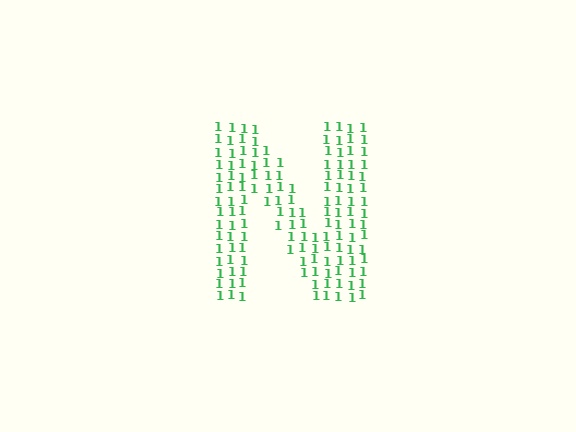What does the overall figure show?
The overall figure shows the letter N.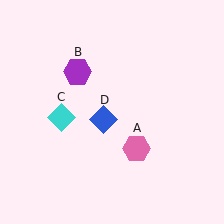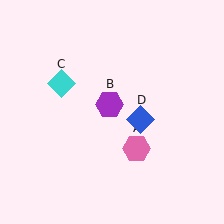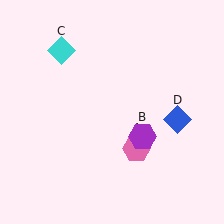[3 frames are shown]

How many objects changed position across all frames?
3 objects changed position: purple hexagon (object B), cyan diamond (object C), blue diamond (object D).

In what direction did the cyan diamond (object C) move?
The cyan diamond (object C) moved up.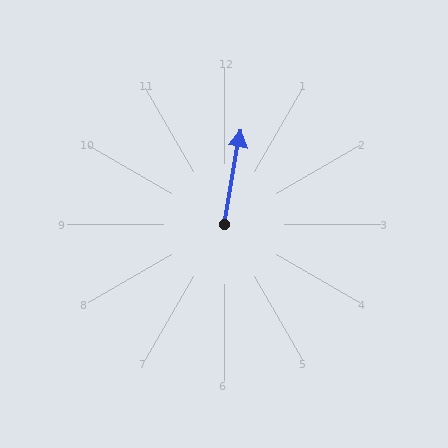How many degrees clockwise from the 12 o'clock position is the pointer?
Approximately 10 degrees.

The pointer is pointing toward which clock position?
Roughly 12 o'clock.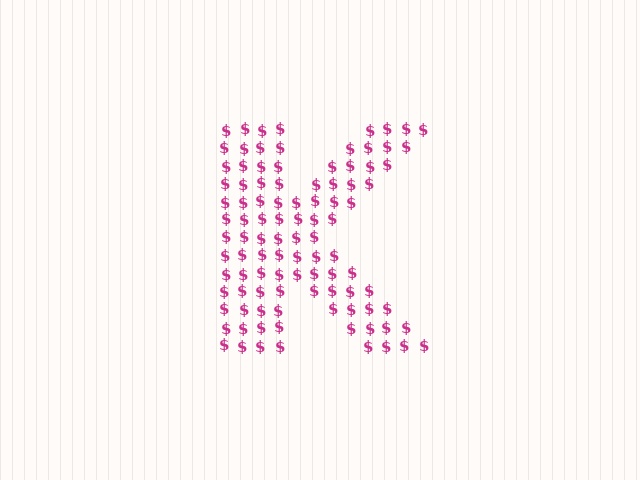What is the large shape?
The large shape is the letter K.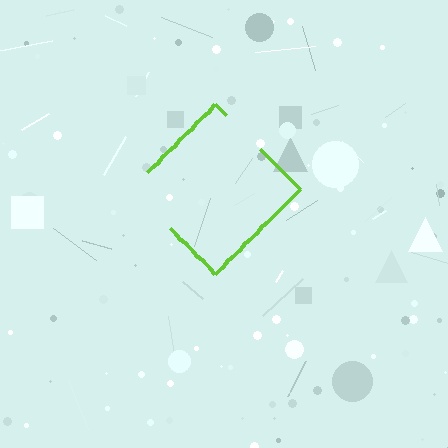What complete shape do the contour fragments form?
The contour fragments form a diamond.